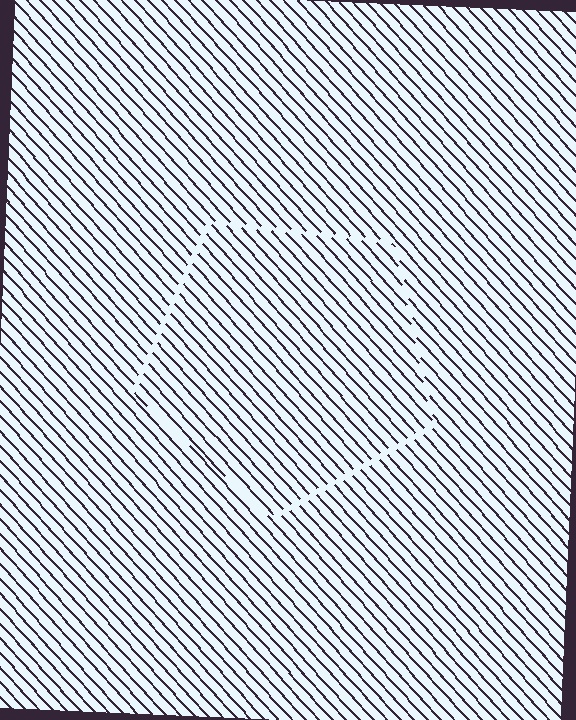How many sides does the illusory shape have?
5 sides — the line-ends trace a pentagon.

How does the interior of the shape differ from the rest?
The interior of the shape contains the same grating, shifted by half a period — the contour is defined by the phase discontinuity where line-ends from the inner and outer gratings abut.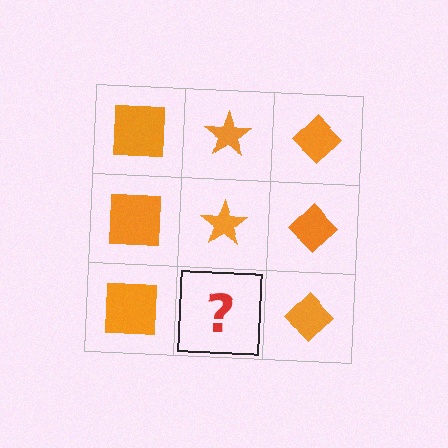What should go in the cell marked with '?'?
The missing cell should contain an orange star.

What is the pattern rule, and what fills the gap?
The rule is that each column has a consistent shape. The gap should be filled with an orange star.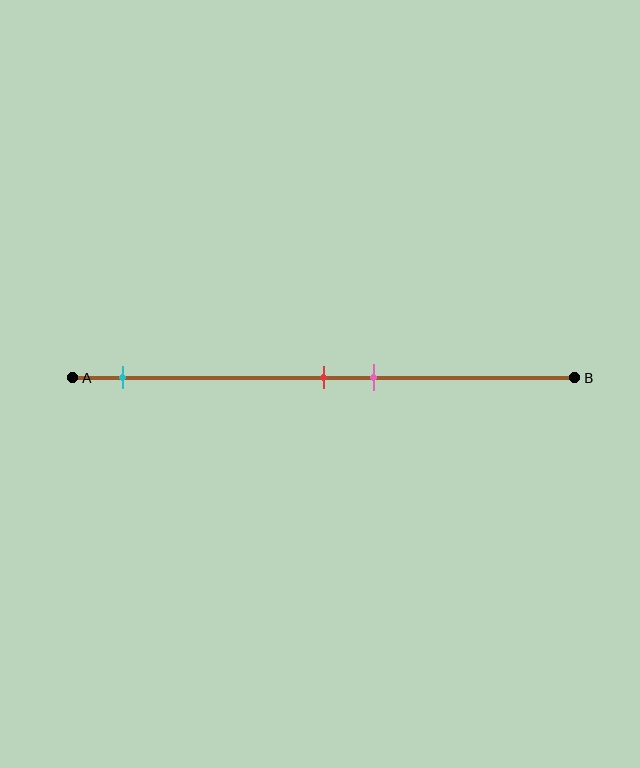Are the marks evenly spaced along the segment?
No, the marks are not evenly spaced.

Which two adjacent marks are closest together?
The red and pink marks are the closest adjacent pair.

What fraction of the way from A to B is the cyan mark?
The cyan mark is approximately 10% (0.1) of the way from A to B.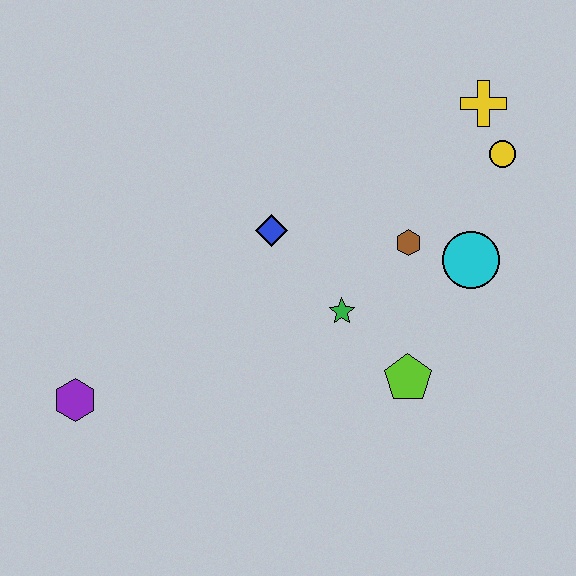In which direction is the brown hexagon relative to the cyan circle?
The brown hexagon is to the left of the cyan circle.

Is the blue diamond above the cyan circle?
Yes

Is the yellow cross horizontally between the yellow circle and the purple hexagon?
Yes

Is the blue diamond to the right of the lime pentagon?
No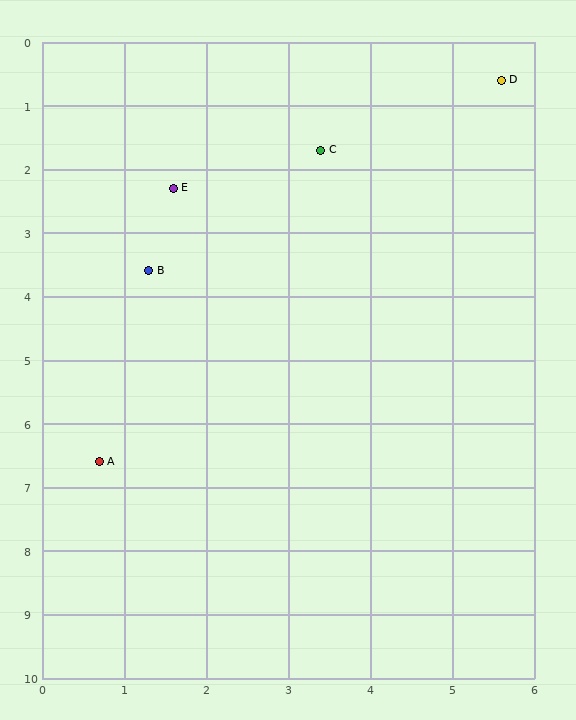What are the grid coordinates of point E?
Point E is at approximately (1.6, 2.3).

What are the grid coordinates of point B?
Point B is at approximately (1.3, 3.6).